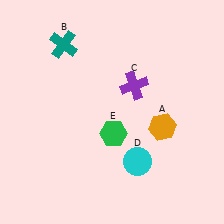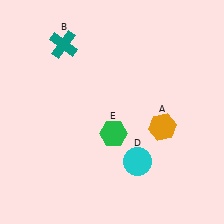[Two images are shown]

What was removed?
The purple cross (C) was removed in Image 2.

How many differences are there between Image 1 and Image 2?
There is 1 difference between the two images.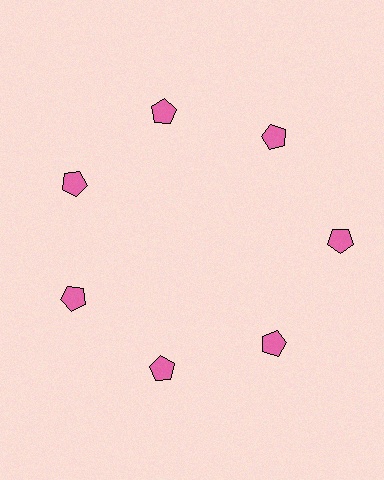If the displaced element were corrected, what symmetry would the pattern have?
It would have 7-fold rotational symmetry — the pattern would map onto itself every 51 degrees.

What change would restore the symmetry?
The symmetry would be restored by moving it inward, back onto the ring so that all 7 pentagons sit at equal angles and equal distance from the center.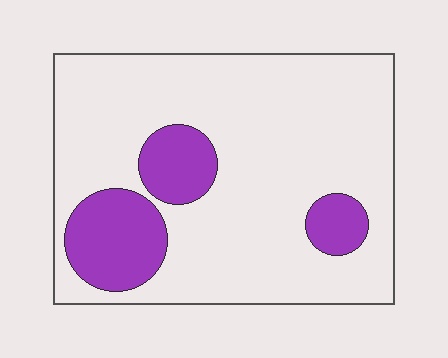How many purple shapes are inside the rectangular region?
3.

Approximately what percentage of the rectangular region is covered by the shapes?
Approximately 20%.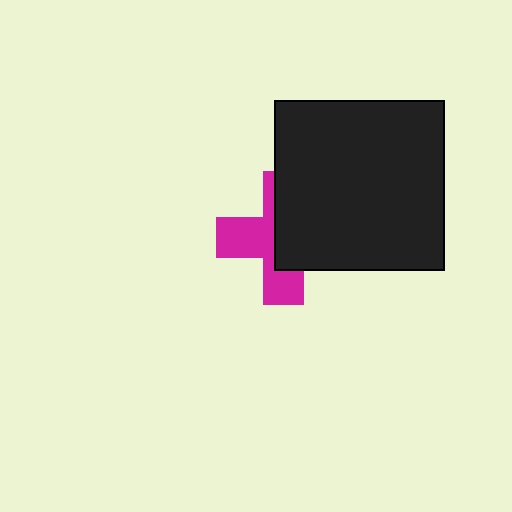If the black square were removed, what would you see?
You would see the complete magenta cross.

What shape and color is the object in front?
The object in front is a black square.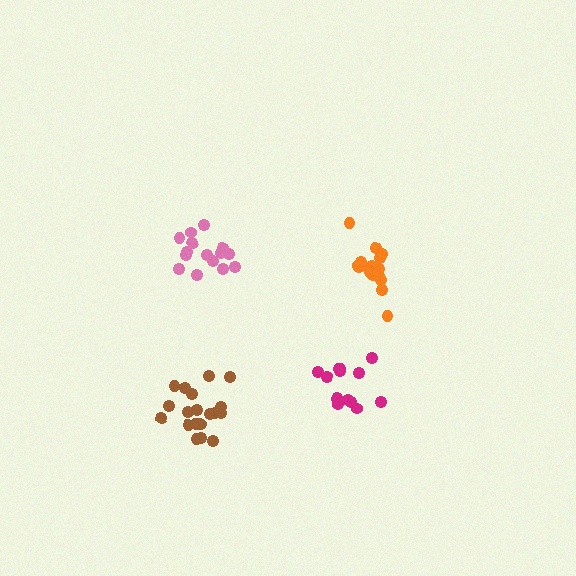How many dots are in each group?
Group 1: 18 dots, Group 2: 15 dots, Group 3: 13 dots, Group 4: 19 dots (65 total).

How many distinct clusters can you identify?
There are 4 distinct clusters.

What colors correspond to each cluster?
The clusters are colored: orange, pink, magenta, brown.